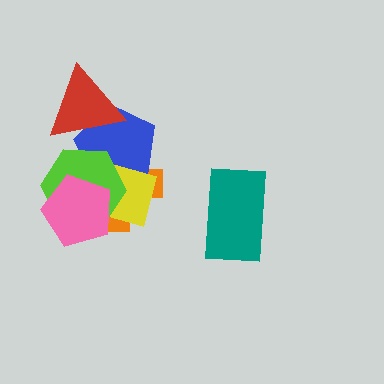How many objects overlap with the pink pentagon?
3 objects overlap with the pink pentagon.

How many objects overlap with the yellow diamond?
4 objects overlap with the yellow diamond.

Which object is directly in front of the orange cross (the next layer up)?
The blue pentagon is directly in front of the orange cross.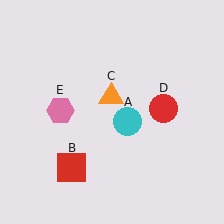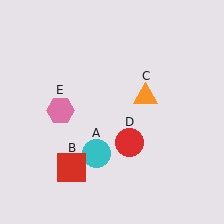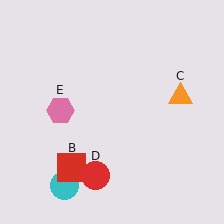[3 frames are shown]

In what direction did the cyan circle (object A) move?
The cyan circle (object A) moved down and to the left.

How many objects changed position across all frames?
3 objects changed position: cyan circle (object A), orange triangle (object C), red circle (object D).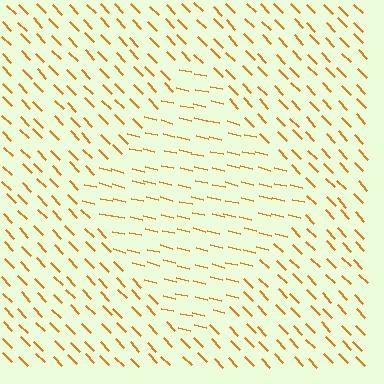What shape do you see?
I see a diamond.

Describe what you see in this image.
The image is filled with small orange line segments. A diamond region in the image has lines oriented differently from the surrounding lines, creating a visible texture boundary.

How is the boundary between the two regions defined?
The boundary is defined purely by a change in line orientation (approximately 33 degrees difference). All lines are the same color and thickness.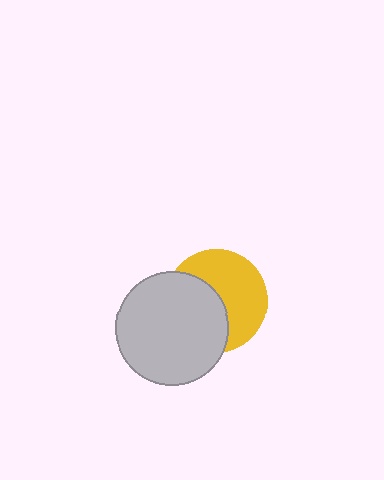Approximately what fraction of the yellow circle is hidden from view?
Roughly 46% of the yellow circle is hidden behind the light gray circle.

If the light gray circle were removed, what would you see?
You would see the complete yellow circle.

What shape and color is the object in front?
The object in front is a light gray circle.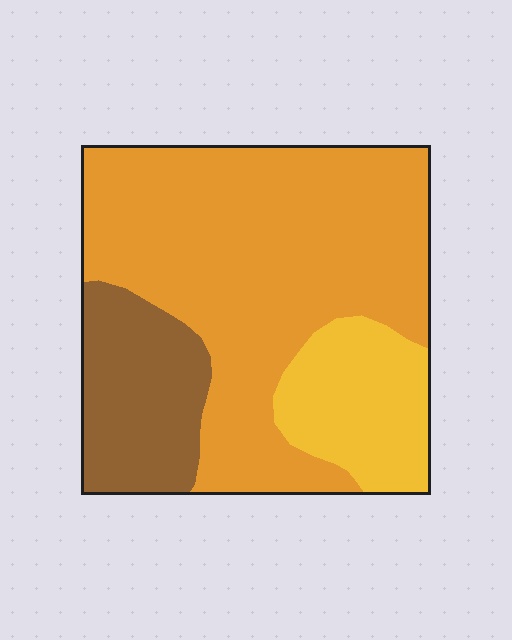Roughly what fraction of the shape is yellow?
Yellow takes up about one sixth (1/6) of the shape.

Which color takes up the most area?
Orange, at roughly 65%.